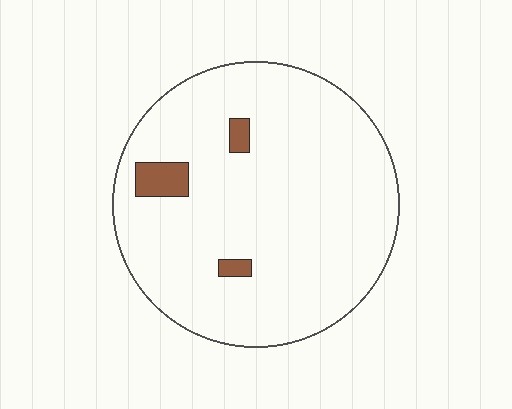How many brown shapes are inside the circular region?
3.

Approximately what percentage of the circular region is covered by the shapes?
Approximately 5%.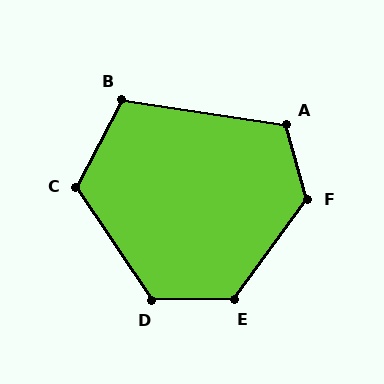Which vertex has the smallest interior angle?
B, at approximately 109 degrees.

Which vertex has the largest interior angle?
F, at approximately 128 degrees.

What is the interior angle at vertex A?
Approximately 115 degrees (obtuse).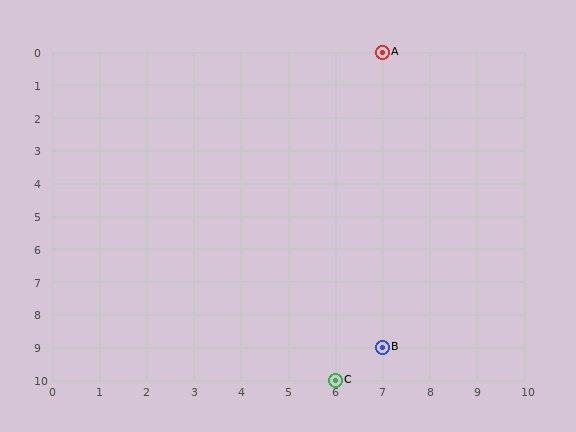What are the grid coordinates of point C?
Point C is at grid coordinates (6, 10).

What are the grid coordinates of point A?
Point A is at grid coordinates (7, 0).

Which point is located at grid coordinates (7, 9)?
Point B is at (7, 9).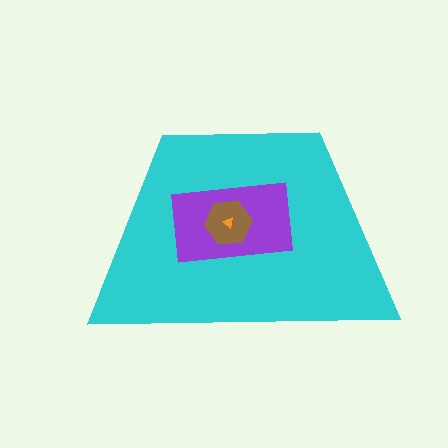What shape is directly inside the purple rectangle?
The brown hexagon.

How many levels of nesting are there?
4.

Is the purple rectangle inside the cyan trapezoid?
Yes.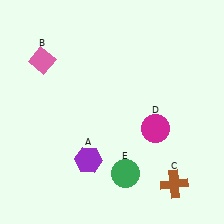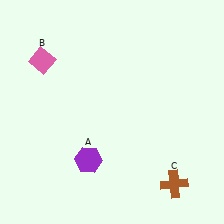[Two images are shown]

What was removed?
The magenta circle (D), the green circle (E) were removed in Image 2.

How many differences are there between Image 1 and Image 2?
There are 2 differences between the two images.